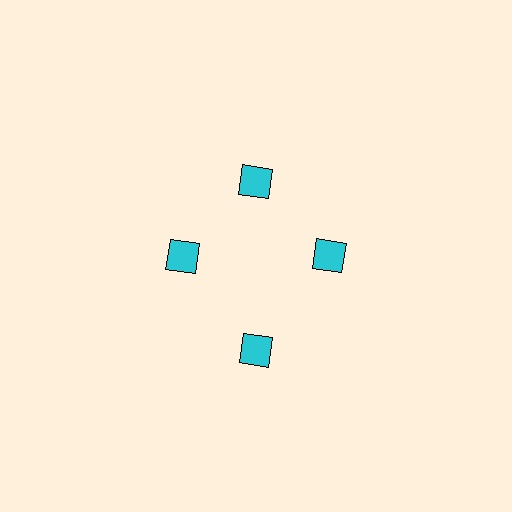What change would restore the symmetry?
The symmetry would be restored by moving it inward, back onto the ring so that all 4 squares sit at equal angles and equal distance from the center.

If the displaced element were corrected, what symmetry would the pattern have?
It would have 4-fold rotational symmetry — the pattern would map onto itself every 90 degrees.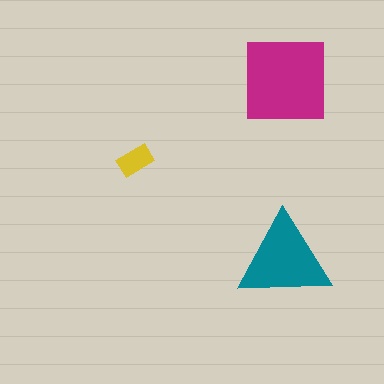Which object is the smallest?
The yellow rectangle.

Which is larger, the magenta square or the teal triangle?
The magenta square.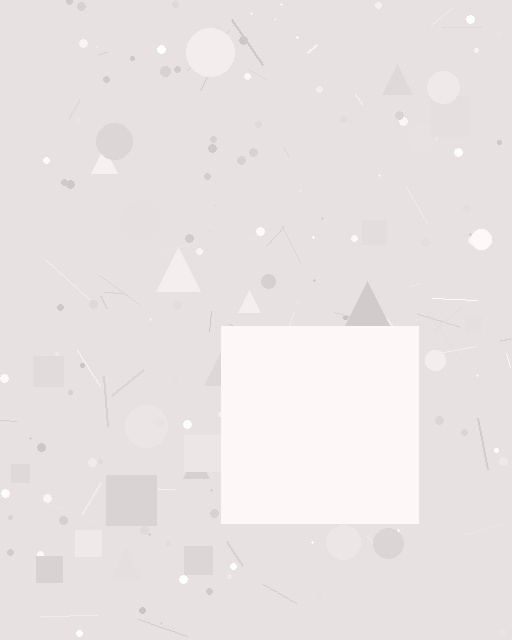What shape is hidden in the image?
A square is hidden in the image.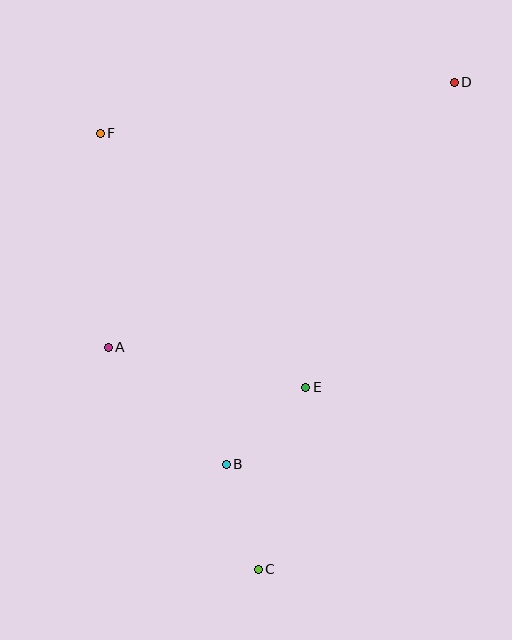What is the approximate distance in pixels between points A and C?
The distance between A and C is approximately 268 pixels.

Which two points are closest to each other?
Points B and C are closest to each other.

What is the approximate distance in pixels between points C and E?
The distance between C and E is approximately 188 pixels.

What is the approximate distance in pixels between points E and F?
The distance between E and F is approximately 327 pixels.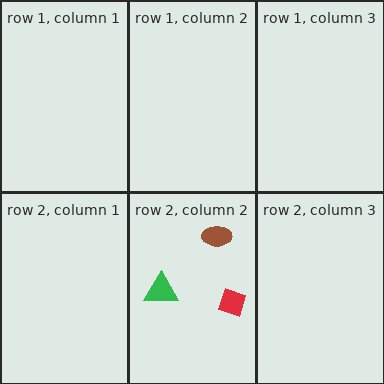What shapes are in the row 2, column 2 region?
The green triangle, the brown ellipse, the red diamond.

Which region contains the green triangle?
The row 2, column 2 region.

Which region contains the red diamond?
The row 2, column 2 region.